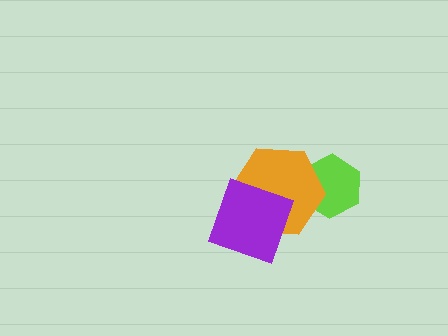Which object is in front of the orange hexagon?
The purple diamond is in front of the orange hexagon.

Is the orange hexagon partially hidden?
Yes, it is partially covered by another shape.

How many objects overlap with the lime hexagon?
1 object overlaps with the lime hexagon.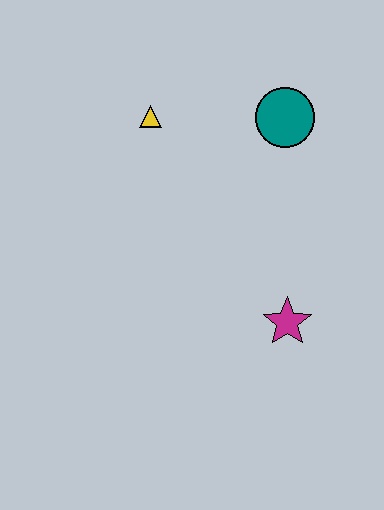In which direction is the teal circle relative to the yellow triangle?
The teal circle is to the right of the yellow triangle.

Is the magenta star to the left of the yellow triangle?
No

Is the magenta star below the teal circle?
Yes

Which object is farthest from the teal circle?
The magenta star is farthest from the teal circle.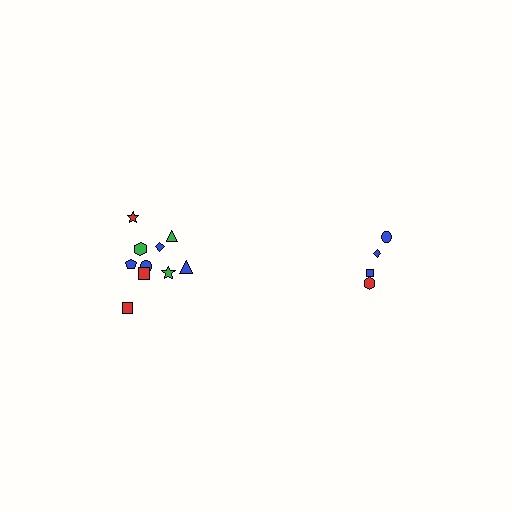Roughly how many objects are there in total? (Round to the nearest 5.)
Roughly 15 objects in total.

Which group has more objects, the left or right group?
The left group.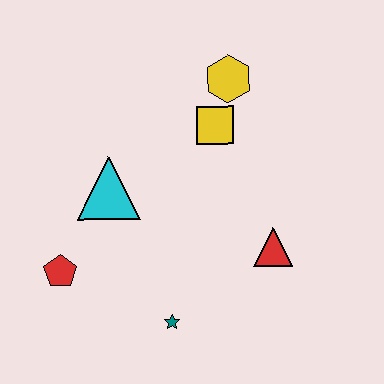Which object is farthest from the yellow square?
The red pentagon is farthest from the yellow square.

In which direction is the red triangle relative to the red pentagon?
The red triangle is to the right of the red pentagon.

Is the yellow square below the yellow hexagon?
Yes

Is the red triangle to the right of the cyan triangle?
Yes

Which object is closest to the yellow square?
The yellow hexagon is closest to the yellow square.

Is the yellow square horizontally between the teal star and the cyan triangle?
No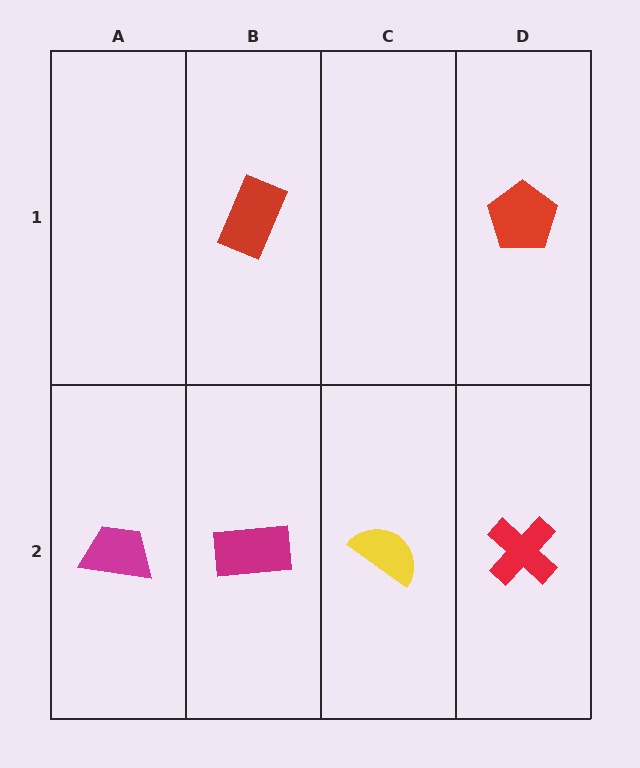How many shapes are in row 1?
2 shapes.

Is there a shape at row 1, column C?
No, that cell is empty.